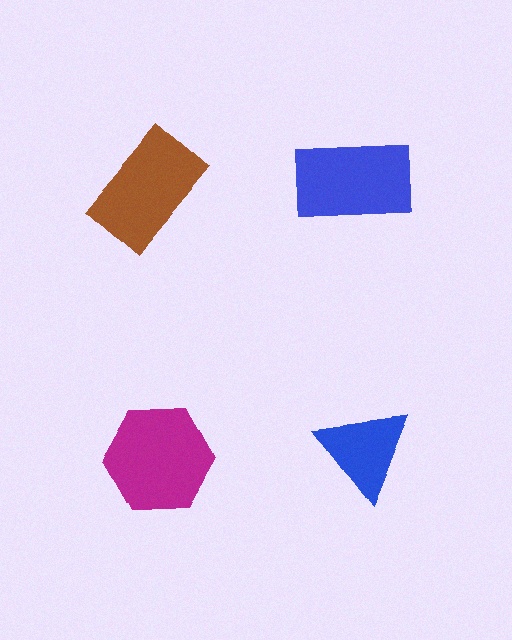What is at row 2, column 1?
A magenta hexagon.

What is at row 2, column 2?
A blue triangle.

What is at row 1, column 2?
A blue rectangle.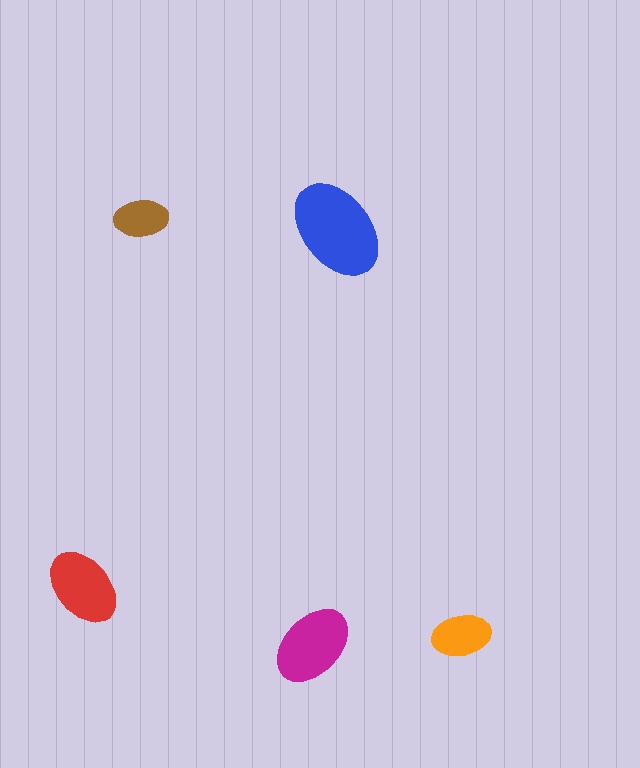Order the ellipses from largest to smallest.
the blue one, the magenta one, the red one, the orange one, the brown one.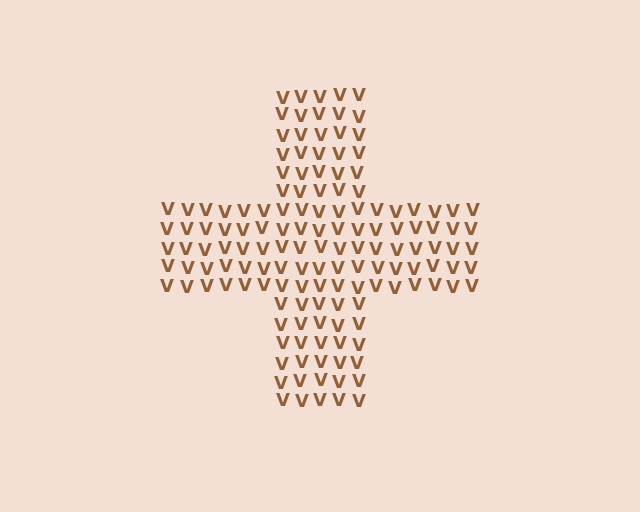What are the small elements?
The small elements are letter V's.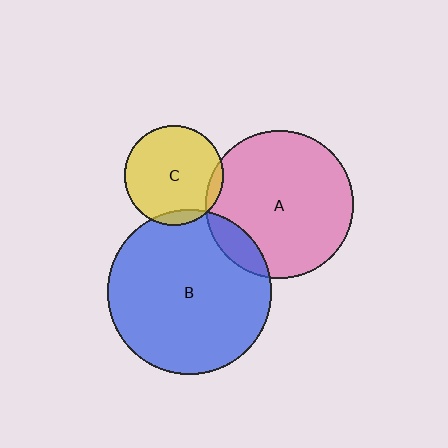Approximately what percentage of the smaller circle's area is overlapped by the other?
Approximately 5%.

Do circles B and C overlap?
Yes.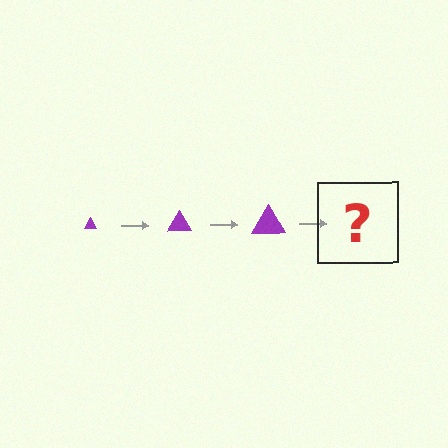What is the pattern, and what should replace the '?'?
The pattern is that the triangle gets progressively larger each step. The '?' should be a purple triangle, larger than the previous one.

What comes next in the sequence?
The next element should be a purple triangle, larger than the previous one.